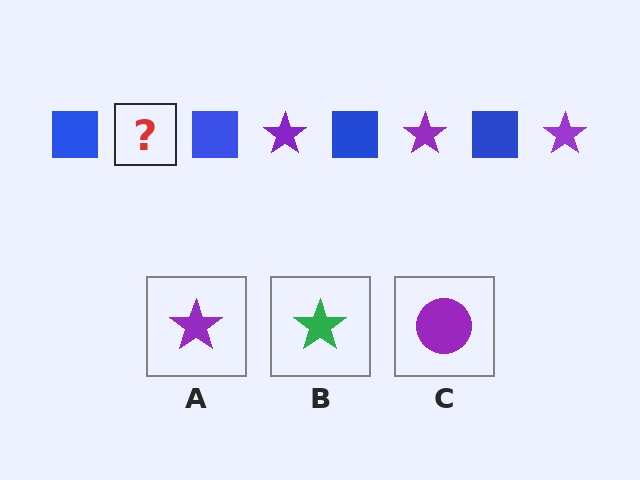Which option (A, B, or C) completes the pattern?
A.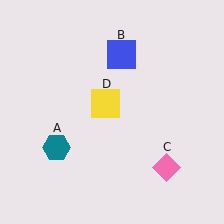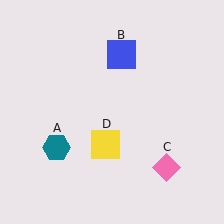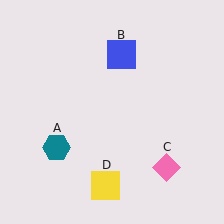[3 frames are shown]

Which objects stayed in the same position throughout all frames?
Teal hexagon (object A) and blue square (object B) and pink diamond (object C) remained stationary.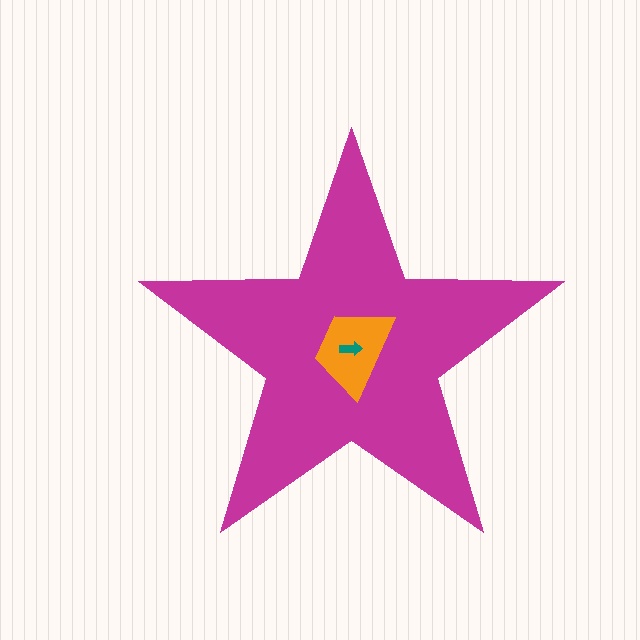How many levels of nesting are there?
3.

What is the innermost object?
The teal arrow.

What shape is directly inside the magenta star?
The orange trapezoid.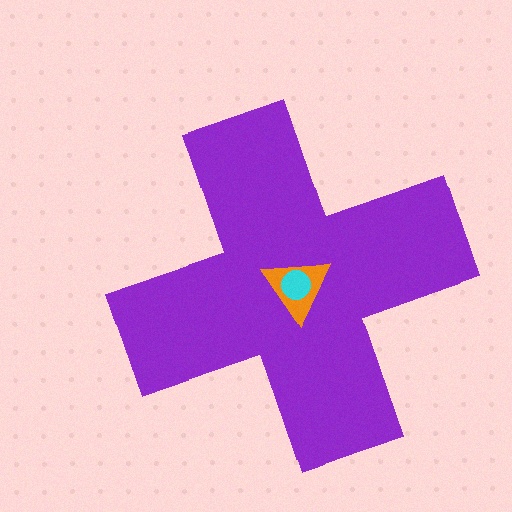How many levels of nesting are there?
3.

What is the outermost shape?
The purple cross.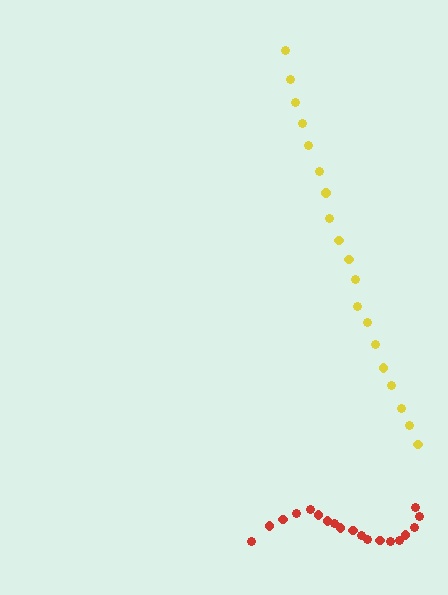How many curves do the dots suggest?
There are 2 distinct paths.